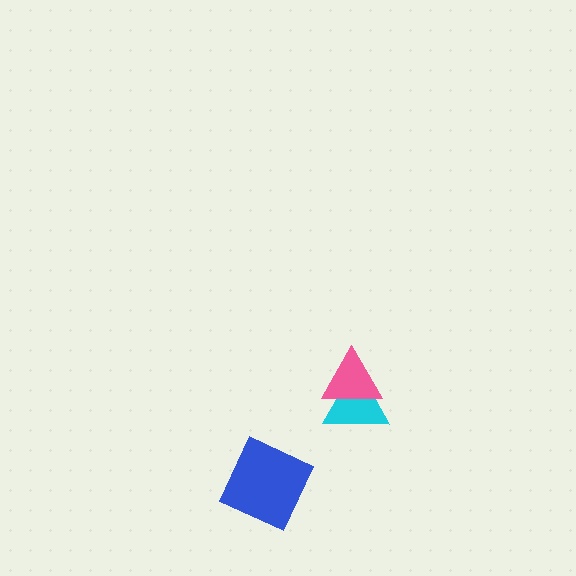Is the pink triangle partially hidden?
No, no other shape covers it.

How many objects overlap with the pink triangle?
1 object overlaps with the pink triangle.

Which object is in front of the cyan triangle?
The pink triangle is in front of the cyan triangle.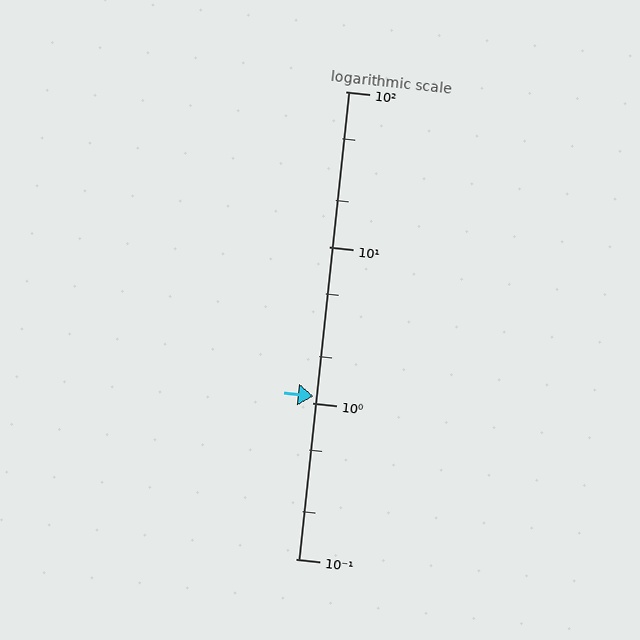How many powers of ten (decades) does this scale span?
The scale spans 3 decades, from 0.1 to 100.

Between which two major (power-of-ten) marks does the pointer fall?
The pointer is between 1 and 10.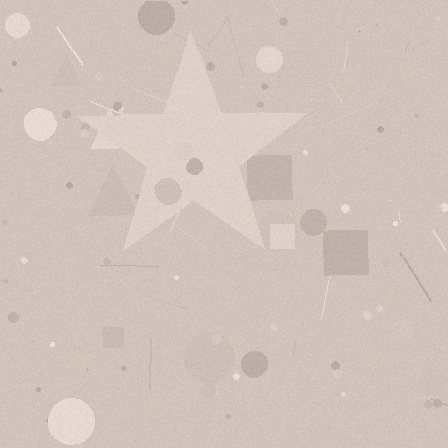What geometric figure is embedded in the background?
A star is embedded in the background.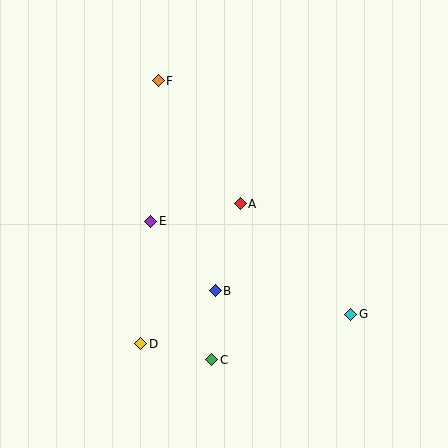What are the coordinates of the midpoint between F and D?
The midpoint between F and D is at (150, 212).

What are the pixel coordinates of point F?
Point F is at (158, 81).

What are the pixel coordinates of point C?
Point C is at (212, 360).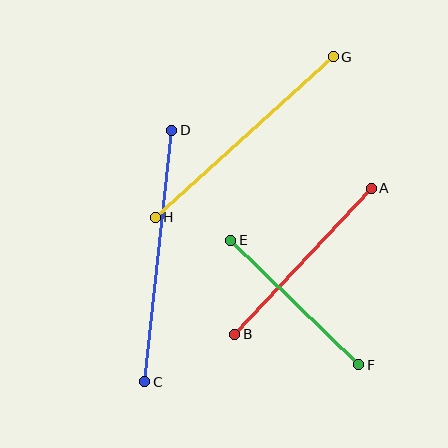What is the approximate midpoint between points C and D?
The midpoint is at approximately (158, 256) pixels.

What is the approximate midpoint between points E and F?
The midpoint is at approximately (295, 302) pixels.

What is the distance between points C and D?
The distance is approximately 253 pixels.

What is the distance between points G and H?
The distance is approximately 240 pixels.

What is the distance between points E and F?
The distance is approximately 179 pixels.